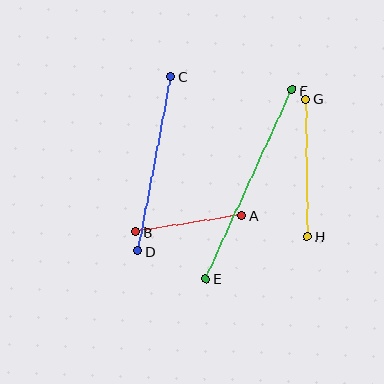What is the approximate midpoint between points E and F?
The midpoint is at approximately (249, 184) pixels.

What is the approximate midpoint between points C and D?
The midpoint is at approximately (154, 164) pixels.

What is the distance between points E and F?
The distance is approximately 207 pixels.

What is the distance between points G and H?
The distance is approximately 138 pixels.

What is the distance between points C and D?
The distance is approximately 178 pixels.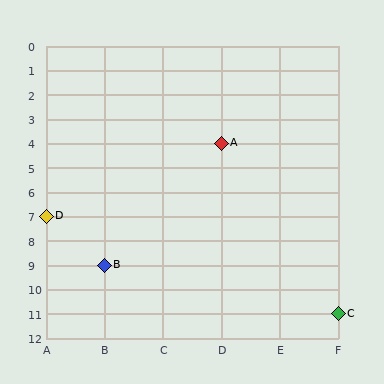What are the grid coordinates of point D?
Point D is at grid coordinates (A, 7).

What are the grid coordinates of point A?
Point A is at grid coordinates (D, 4).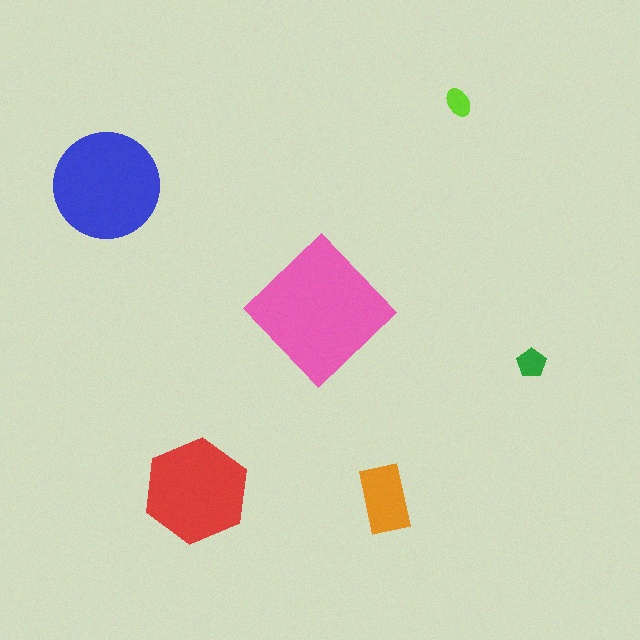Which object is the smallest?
The lime ellipse.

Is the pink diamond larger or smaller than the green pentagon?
Larger.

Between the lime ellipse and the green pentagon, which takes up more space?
The green pentagon.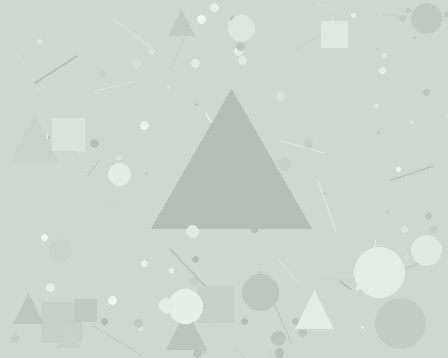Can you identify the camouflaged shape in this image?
The camouflaged shape is a triangle.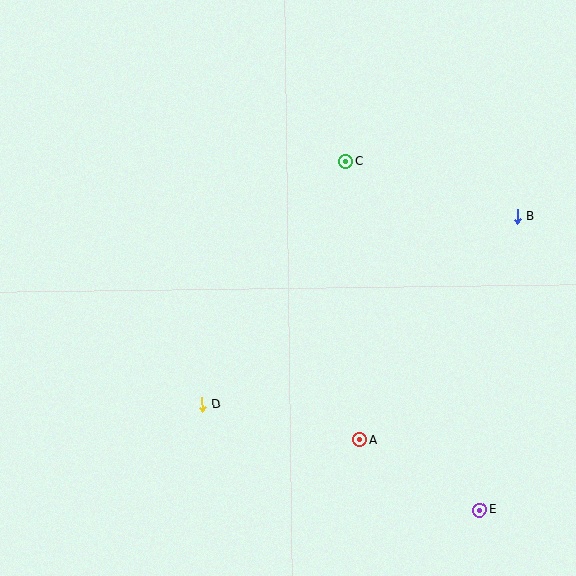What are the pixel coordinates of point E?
Point E is at (479, 510).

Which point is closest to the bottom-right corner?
Point E is closest to the bottom-right corner.